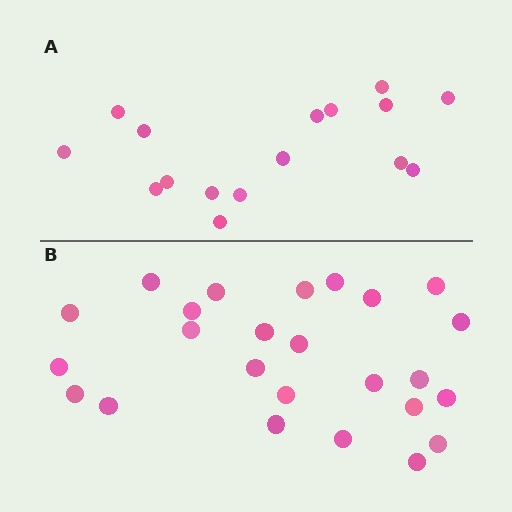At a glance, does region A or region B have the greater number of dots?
Region B (the bottom region) has more dots.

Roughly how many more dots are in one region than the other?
Region B has roughly 8 or so more dots than region A.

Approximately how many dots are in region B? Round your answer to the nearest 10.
About 20 dots. (The exact count is 25, which rounds to 20.)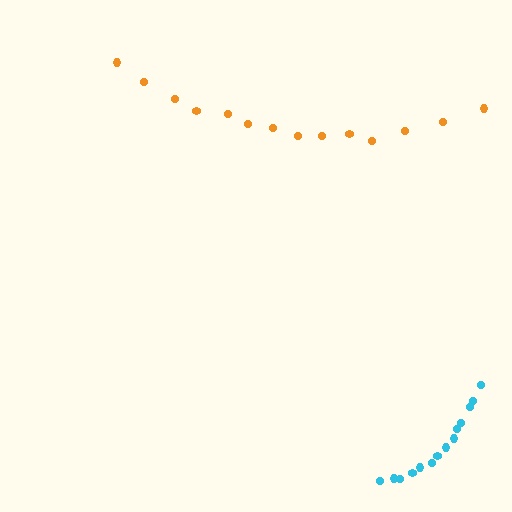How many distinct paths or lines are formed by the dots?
There are 2 distinct paths.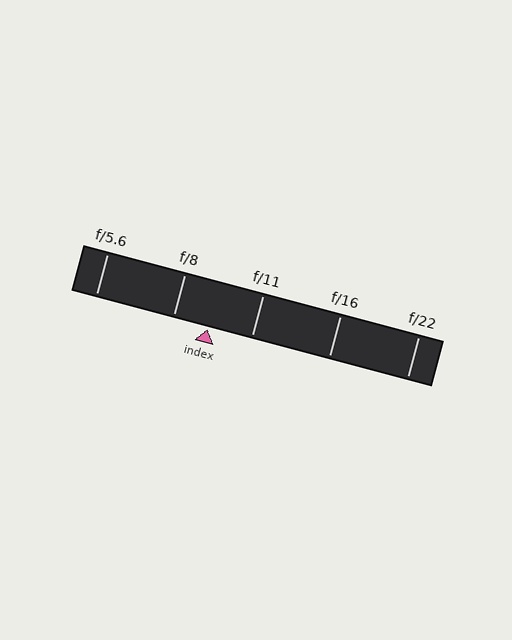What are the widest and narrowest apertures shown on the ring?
The widest aperture shown is f/5.6 and the narrowest is f/22.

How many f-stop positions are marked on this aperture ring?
There are 5 f-stop positions marked.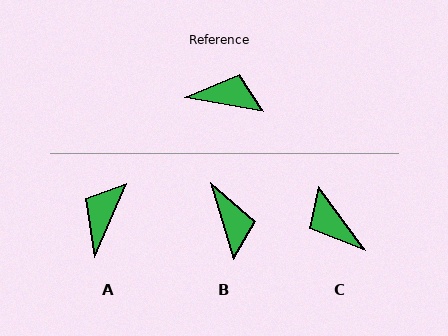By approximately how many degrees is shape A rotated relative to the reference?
Approximately 76 degrees counter-clockwise.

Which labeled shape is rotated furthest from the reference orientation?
C, about 136 degrees away.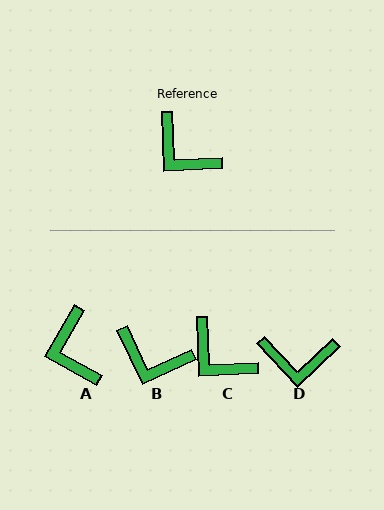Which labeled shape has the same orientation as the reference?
C.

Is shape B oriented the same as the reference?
No, it is off by about 23 degrees.